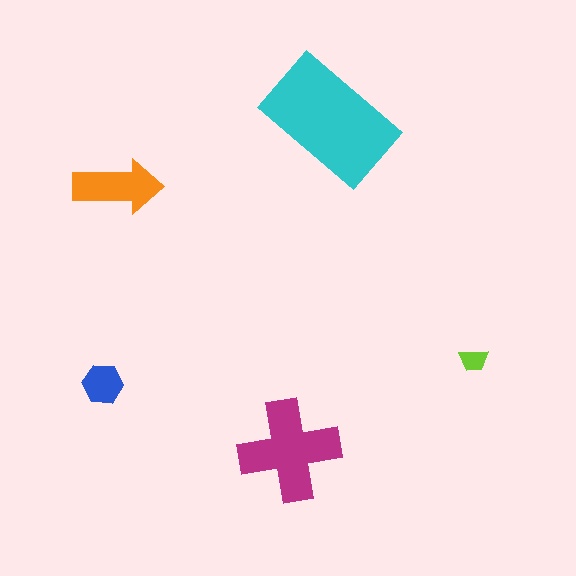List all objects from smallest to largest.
The lime trapezoid, the blue hexagon, the orange arrow, the magenta cross, the cyan rectangle.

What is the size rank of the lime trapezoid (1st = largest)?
5th.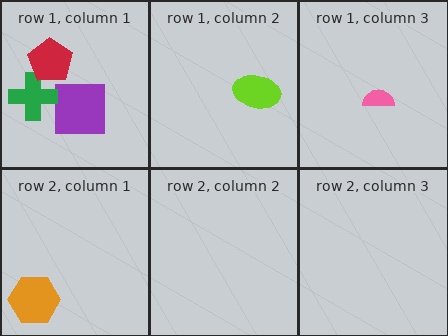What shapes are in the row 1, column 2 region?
The lime ellipse.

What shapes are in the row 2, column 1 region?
The orange hexagon.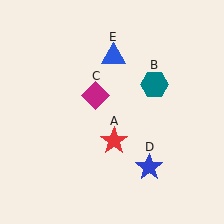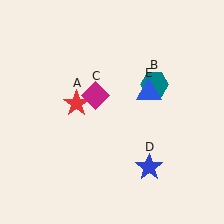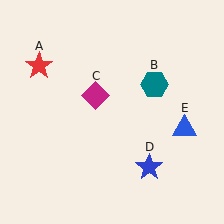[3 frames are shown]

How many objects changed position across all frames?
2 objects changed position: red star (object A), blue triangle (object E).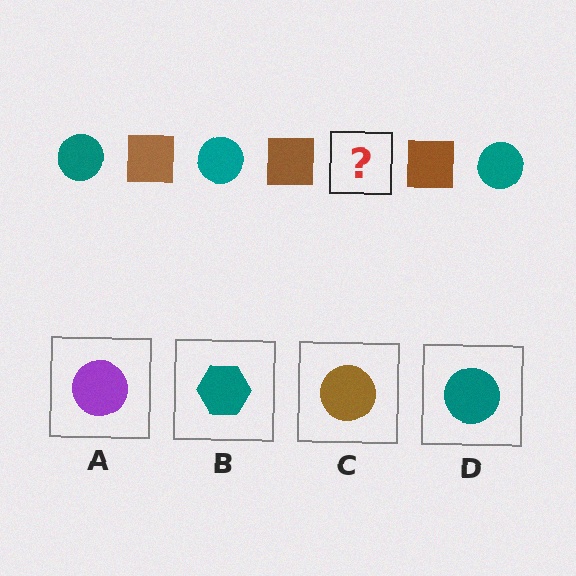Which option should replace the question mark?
Option D.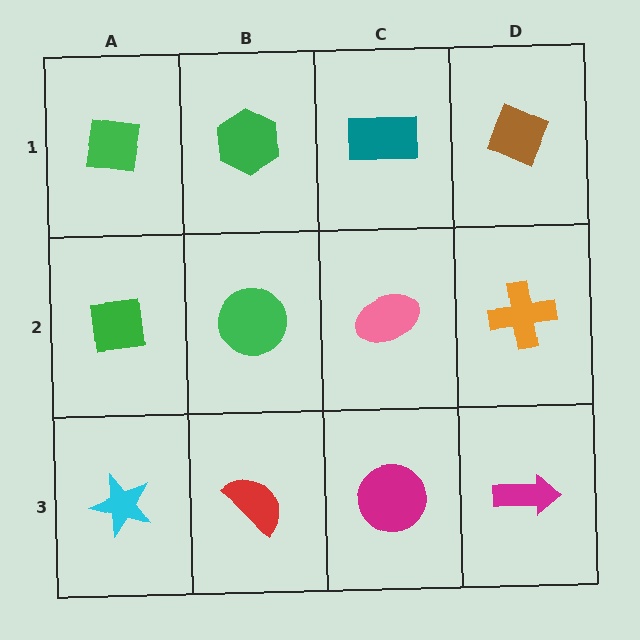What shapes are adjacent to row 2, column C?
A teal rectangle (row 1, column C), a magenta circle (row 3, column C), a green circle (row 2, column B), an orange cross (row 2, column D).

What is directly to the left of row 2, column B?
A green square.